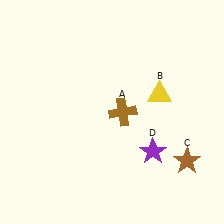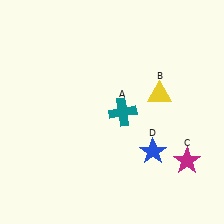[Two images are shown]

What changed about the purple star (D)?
In Image 1, D is purple. In Image 2, it changed to blue.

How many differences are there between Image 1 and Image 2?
There are 3 differences between the two images.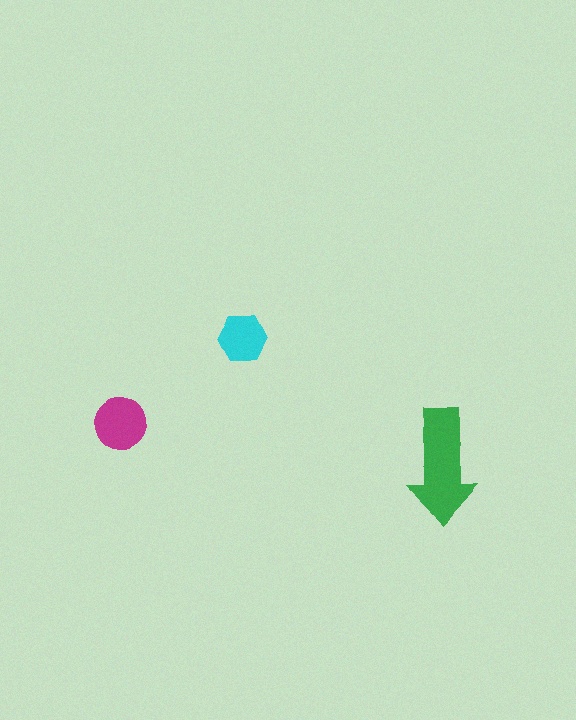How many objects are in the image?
There are 3 objects in the image.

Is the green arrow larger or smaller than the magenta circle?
Larger.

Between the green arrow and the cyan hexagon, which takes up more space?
The green arrow.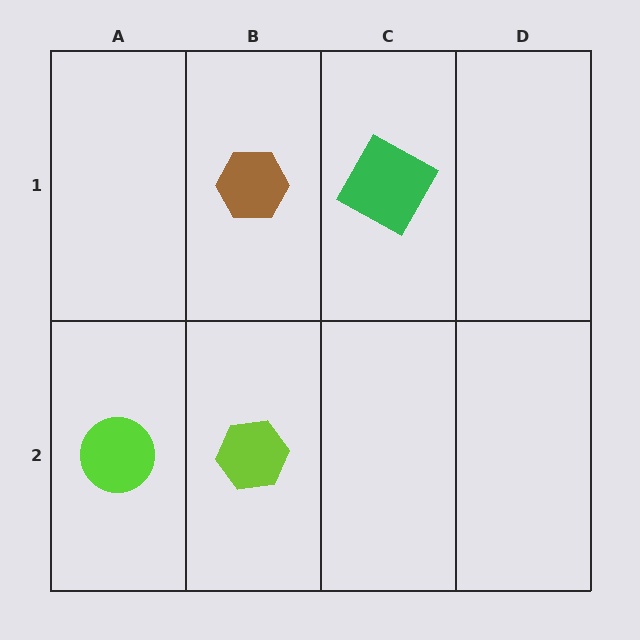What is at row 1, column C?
A green square.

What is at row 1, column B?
A brown hexagon.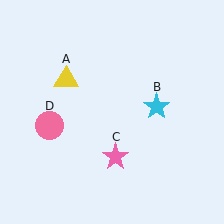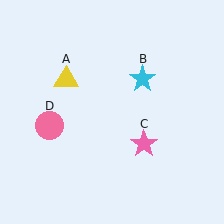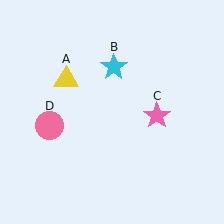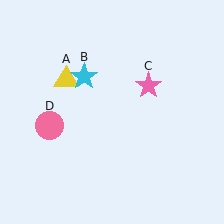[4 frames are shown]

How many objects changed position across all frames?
2 objects changed position: cyan star (object B), pink star (object C).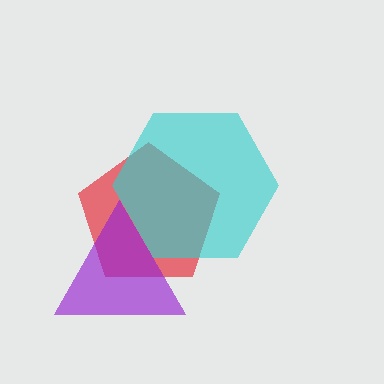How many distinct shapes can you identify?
There are 3 distinct shapes: a red pentagon, a purple triangle, a cyan hexagon.